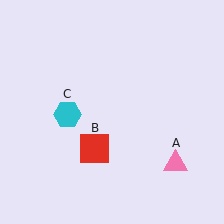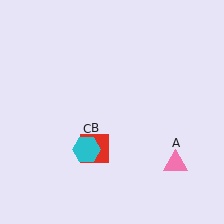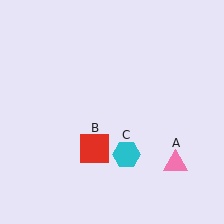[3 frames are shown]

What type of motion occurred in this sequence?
The cyan hexagon (object C) rotated counterclockwise around the center of the scene.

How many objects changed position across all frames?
1 object changed position: cyan hexagon (object C).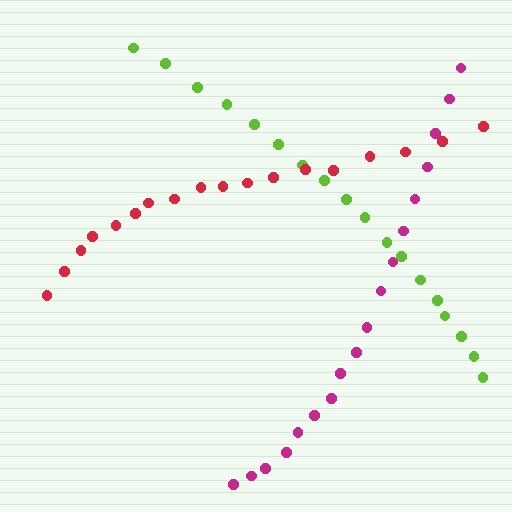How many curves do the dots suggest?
There are 3 distinct paths.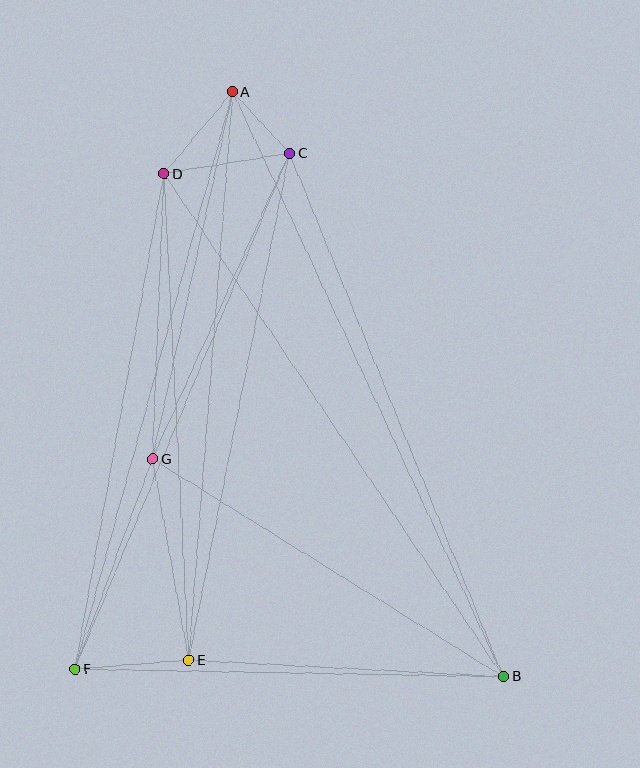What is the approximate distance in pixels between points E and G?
The distance between E and G is approximately 204 pixels.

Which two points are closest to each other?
Points A and C are closest to each other.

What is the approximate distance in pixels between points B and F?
The distance between B and F is approximately 429 pixels.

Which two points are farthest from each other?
Points A and B are farthest from each other.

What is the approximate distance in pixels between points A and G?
The distance between A and G is approximately 376 pixels.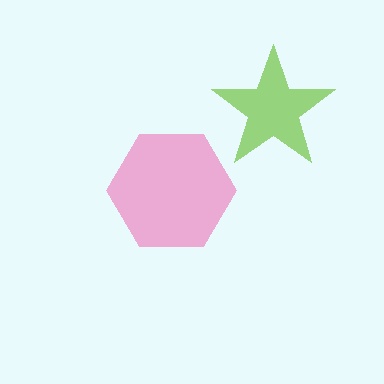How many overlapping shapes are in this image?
There are 2 overlapping shapes in the image.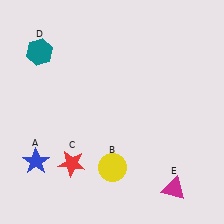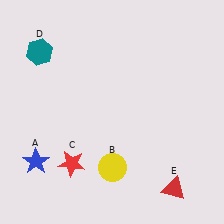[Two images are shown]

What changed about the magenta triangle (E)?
In Image 1, E is magenta. In Image 2, it changed to red.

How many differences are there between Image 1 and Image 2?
There is 1 difference between the two images.